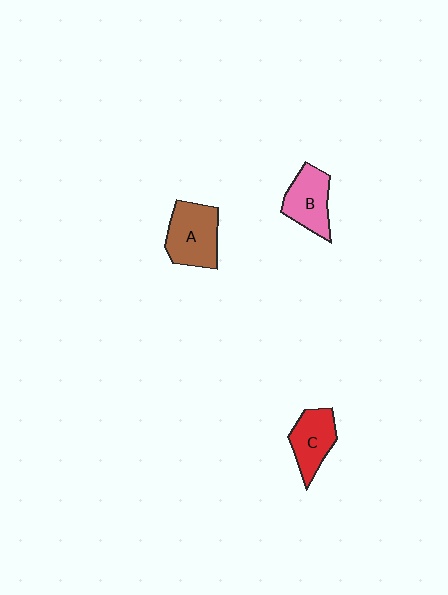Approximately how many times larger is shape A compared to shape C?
Approximately 1.3 times.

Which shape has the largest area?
Shape A (brown).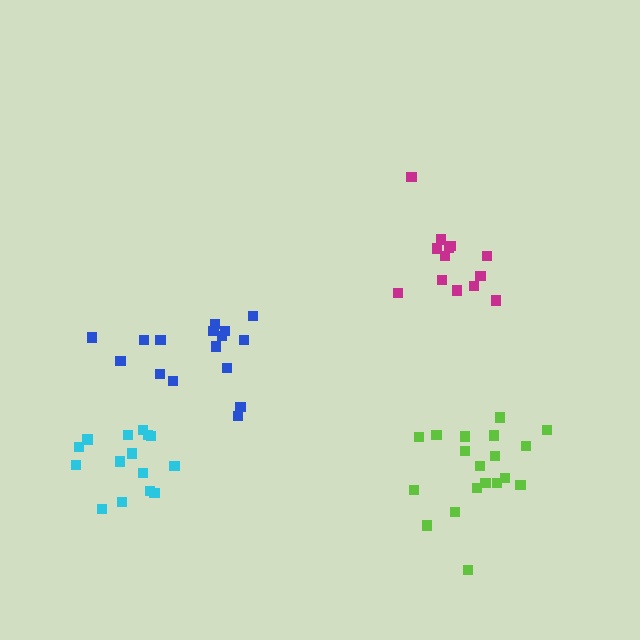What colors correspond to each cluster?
The clusters are colored: blue, lime, magenta, cyan.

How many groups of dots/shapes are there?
There are 4 groups.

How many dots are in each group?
Group 1: 16 dots, Group 2: 19 dots, Group 3: 13 dots, Group 4: 15 dots (63 total).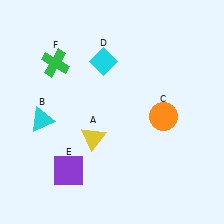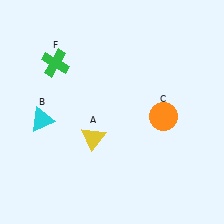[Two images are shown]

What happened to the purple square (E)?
The purple square (E) was removed in Image 2. It was in the bottom-left area of Image 1.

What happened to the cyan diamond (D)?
The cyan diamond (D) was removed in Image 2. It was in the top-left area of Image 1.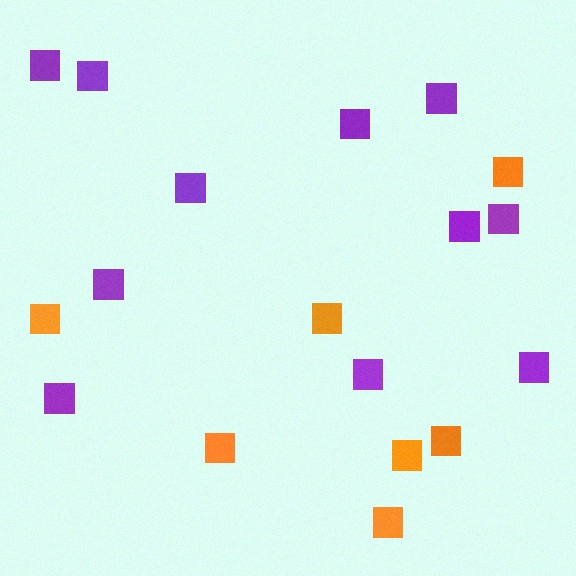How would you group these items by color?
There are 2 groups: one group of orange squares (7) and one group of purple squares (11).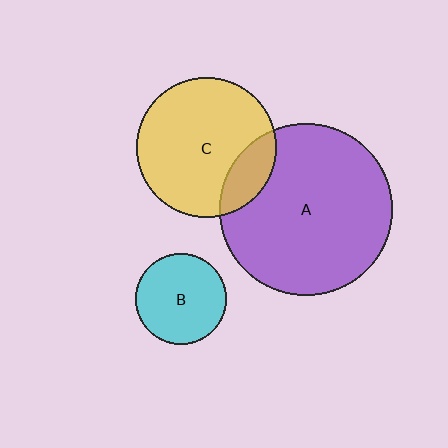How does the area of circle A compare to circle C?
Approximately 1.5 times.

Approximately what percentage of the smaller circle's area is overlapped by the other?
Approximately 20%.